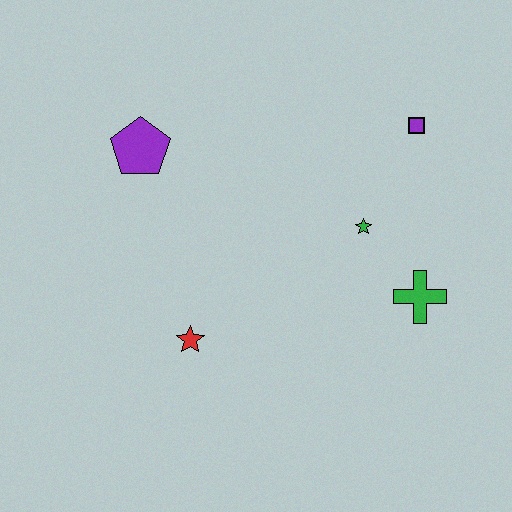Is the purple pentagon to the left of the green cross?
Yes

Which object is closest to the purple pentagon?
The red star is closest to the purple pentagon.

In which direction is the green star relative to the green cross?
The green star is above the green cross.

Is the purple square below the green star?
No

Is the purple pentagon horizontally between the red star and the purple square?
No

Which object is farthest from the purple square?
The red star is farthest from the purple square.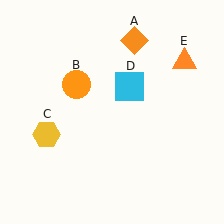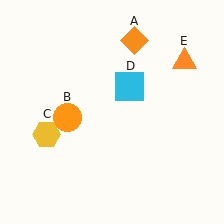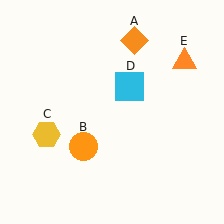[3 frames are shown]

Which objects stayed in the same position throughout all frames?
Orange diamond (object A) and yellow hexagon (object C) and cyan square (object D) and orange triangle (object E) remained stationary.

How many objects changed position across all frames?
1 object changed position: orange circle (object B).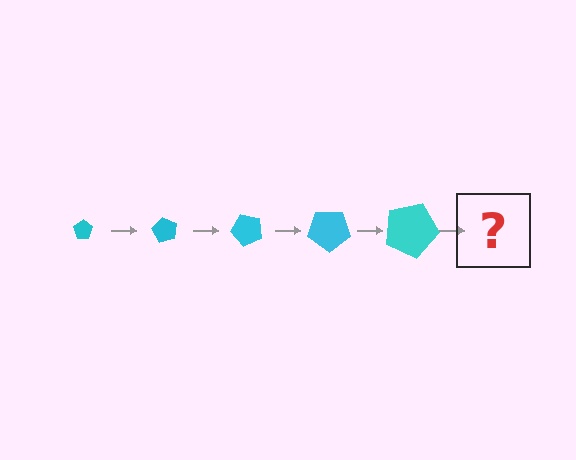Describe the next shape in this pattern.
It should be a pentagon, larger than the previous one and rotated 300 degrees from the start.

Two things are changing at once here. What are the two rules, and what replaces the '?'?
The two rules are that the pentagon grows larger each step and it rotates 60 degrees each step. The '?' should be a pentagon, larger than the previous one and rotated 300 degrees from the start.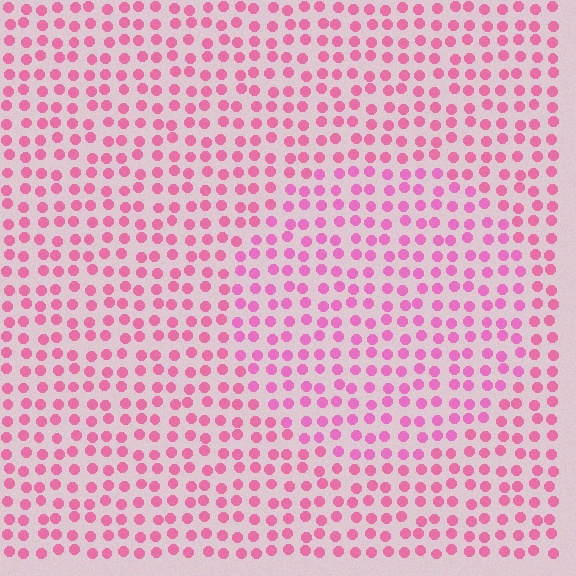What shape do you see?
I see a circle.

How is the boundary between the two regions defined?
The boundary is defined purely by a slight shift in hue (about 15 degrees). Spacing, size, and orientation are identical on both sides.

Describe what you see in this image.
The image is filled with small pink elements in a uniform arrangement. A circle-shaped region is visible where the elements are tinted to a slightly different hue, forming a subtle color boundary.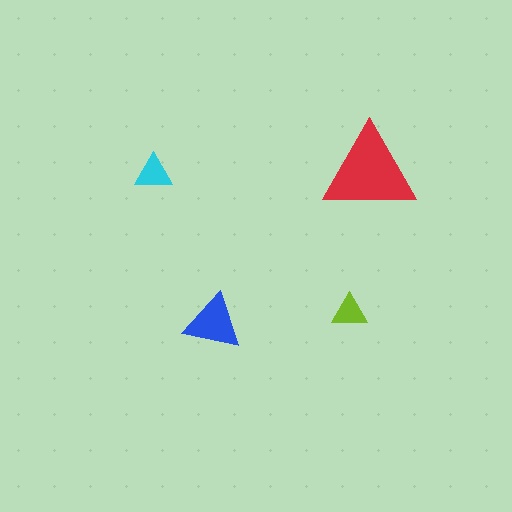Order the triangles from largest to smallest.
the red one, the blue one, the cyan one, the lime one.